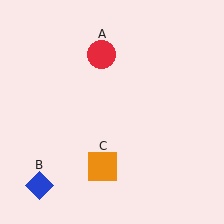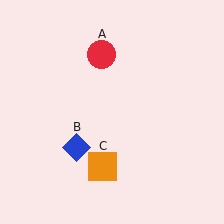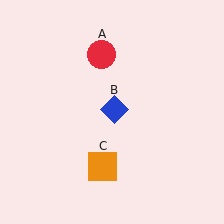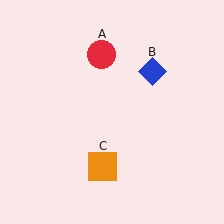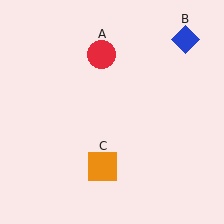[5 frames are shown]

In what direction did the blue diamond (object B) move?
The blue diamond (object B) moved up and to the right.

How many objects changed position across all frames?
1 object changed position: blue diamond (object B).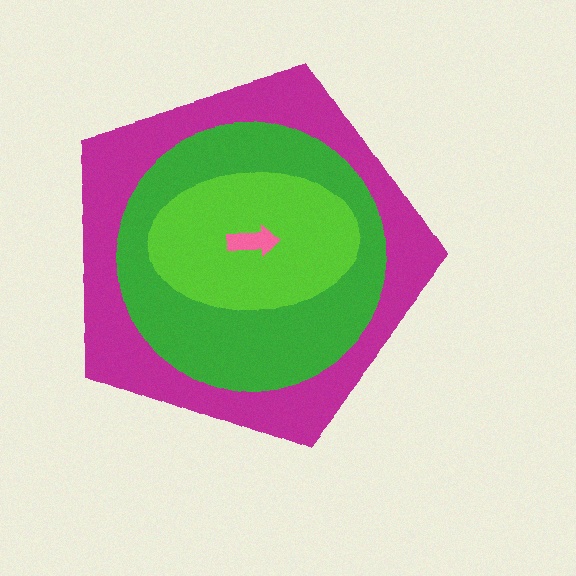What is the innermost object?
The pink arrow.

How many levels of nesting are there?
4.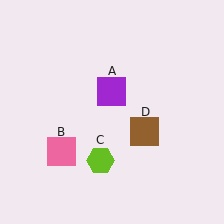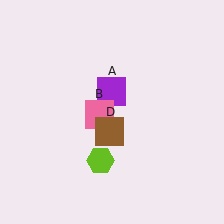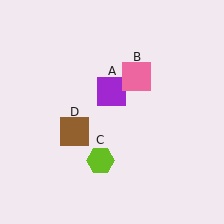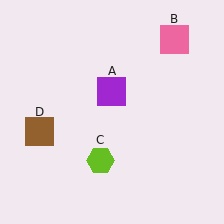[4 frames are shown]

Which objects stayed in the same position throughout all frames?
Purple square (object A) and lime hexagon (object C) remained stationary.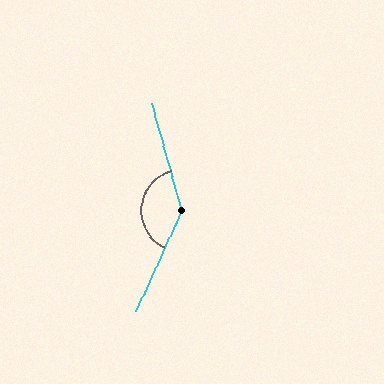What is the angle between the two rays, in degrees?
Approximately 140 degrees.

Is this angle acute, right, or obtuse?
It is obtuse.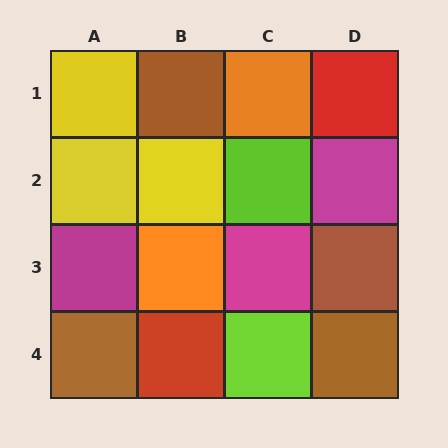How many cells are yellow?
3 cells are yellow.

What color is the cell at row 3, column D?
Brown.